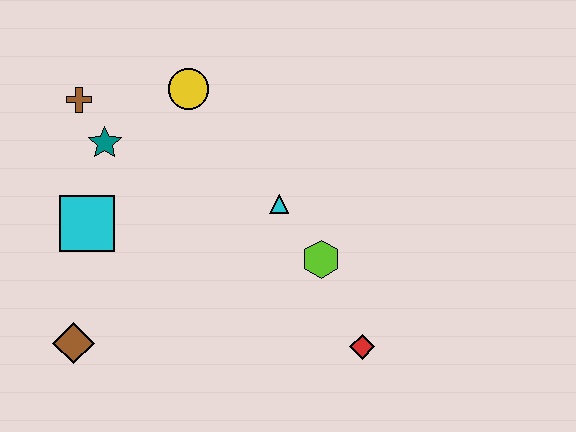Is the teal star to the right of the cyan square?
Yes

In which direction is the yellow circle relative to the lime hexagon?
The yellow circle is above the lime hexagon.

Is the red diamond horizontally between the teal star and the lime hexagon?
No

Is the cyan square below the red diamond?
No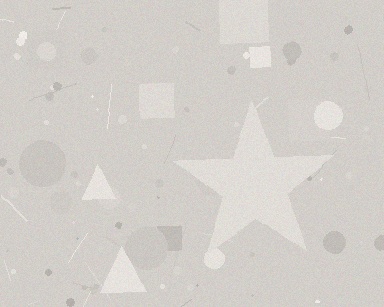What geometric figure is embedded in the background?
A star is embedded in the background.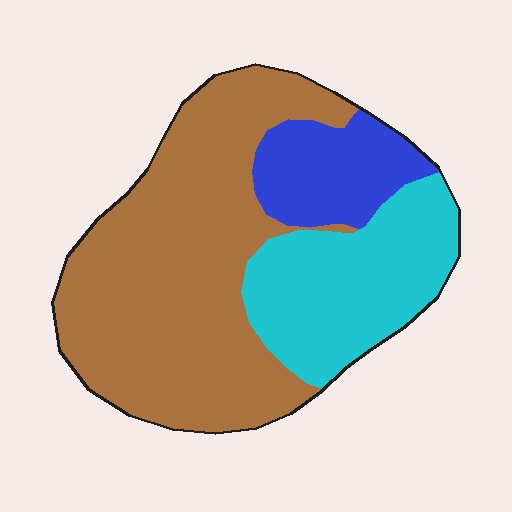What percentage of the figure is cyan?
Cyan takes up about one quarter (1/4) of the figure.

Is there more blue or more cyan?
Cyan.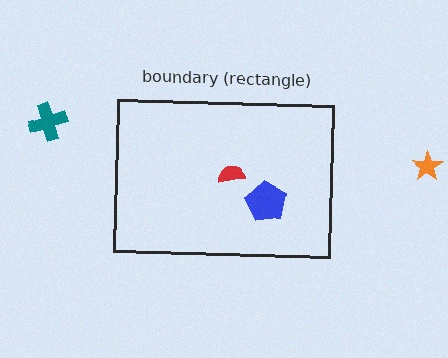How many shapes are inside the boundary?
2 inside, 2 outside.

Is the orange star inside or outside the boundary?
Outside.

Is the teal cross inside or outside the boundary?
Outside.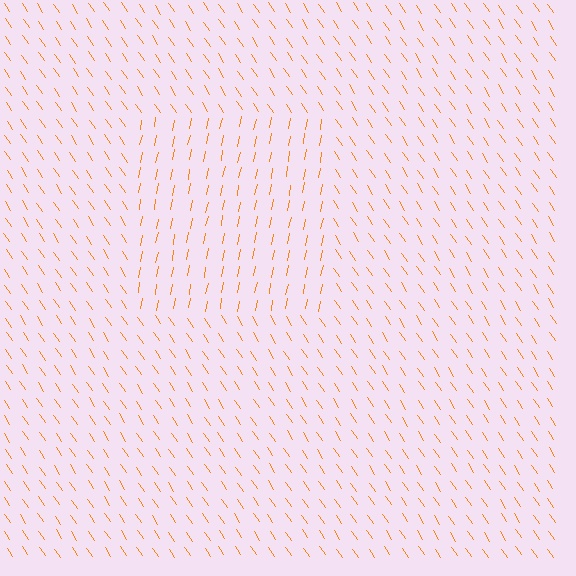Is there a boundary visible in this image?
Yes, there is a texture boundary formed by a change in line orientation.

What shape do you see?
I see a rectangle.